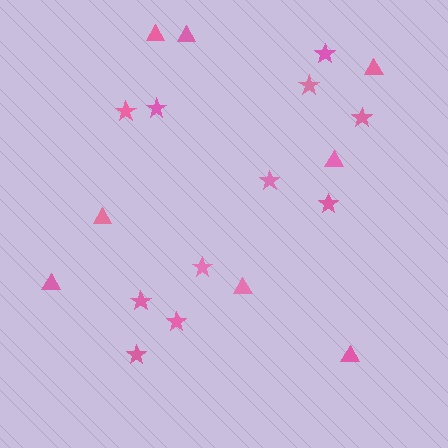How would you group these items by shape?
There are 2 groups: one group of stars (11) and one group of triangles (8).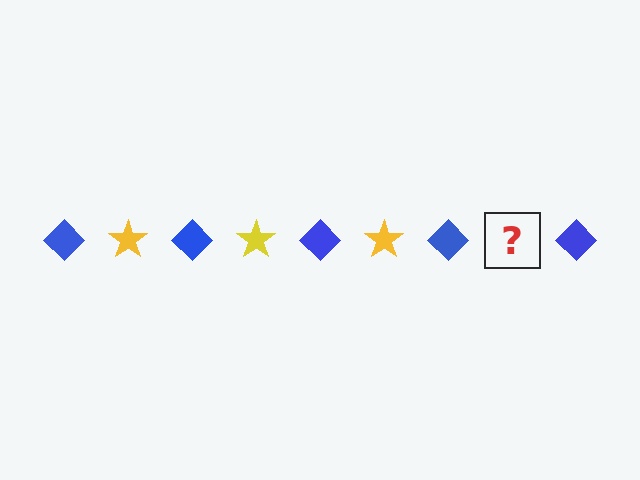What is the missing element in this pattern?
The missing element is a yellow star.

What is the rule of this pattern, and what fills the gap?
The rule is that the pattern alternates between blue diamond and yellow star. The gap should be filled with a yellow star.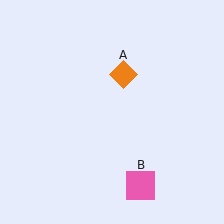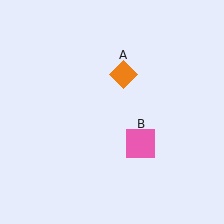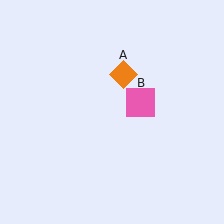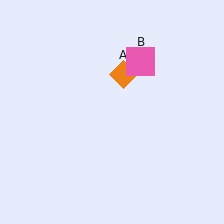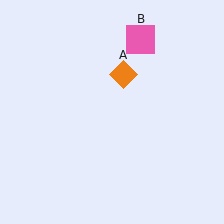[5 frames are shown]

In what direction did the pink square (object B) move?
The pink square (object B) moved up.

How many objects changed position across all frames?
1 object changed position: pink square (object B).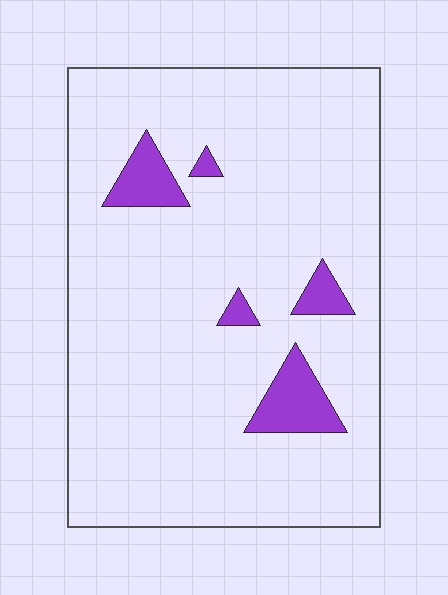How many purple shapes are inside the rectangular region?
5.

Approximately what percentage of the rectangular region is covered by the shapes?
Approximately 10%.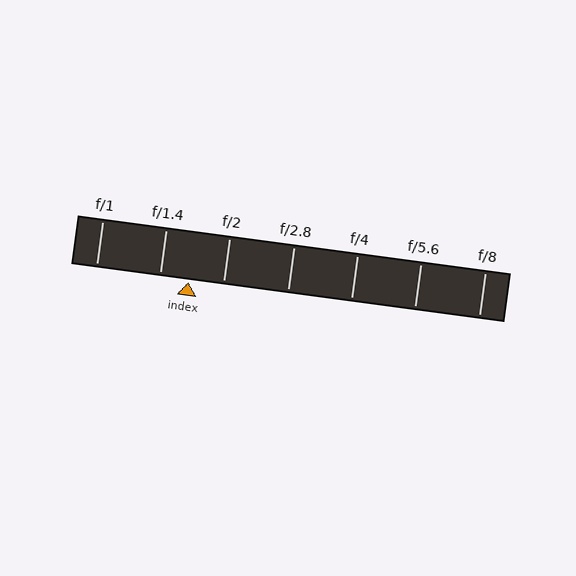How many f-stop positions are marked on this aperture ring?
There are 7 f-stop positions marked.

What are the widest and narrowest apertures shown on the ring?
The widest aperture shown is f/1 and the narrowest is f/8.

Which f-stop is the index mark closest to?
The index mark is closest to f/1.4.